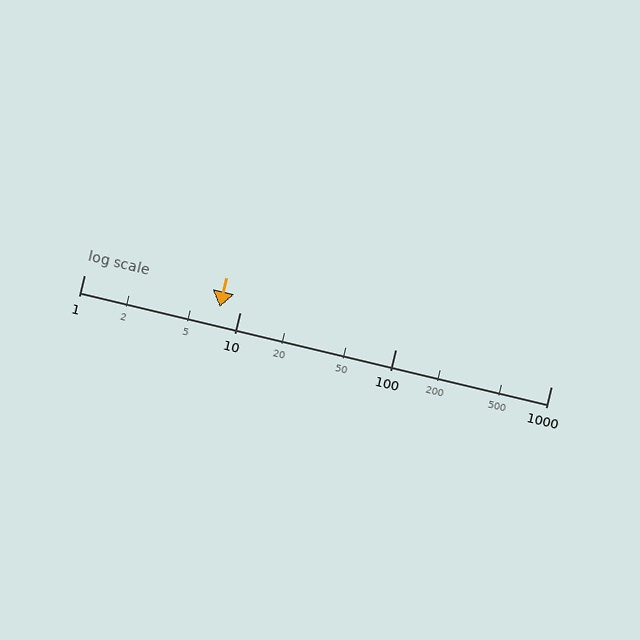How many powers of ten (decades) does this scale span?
The scale spans 3 decades, from 1 to 1000.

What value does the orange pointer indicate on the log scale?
The pointer indicates approximately 7.4.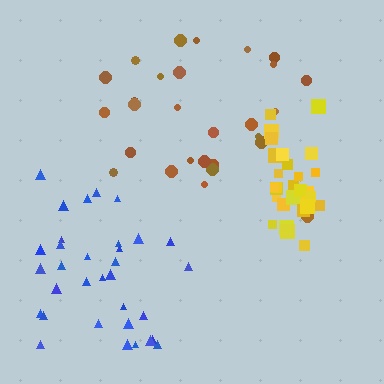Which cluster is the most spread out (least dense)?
Blue.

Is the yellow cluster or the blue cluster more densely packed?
Yellow.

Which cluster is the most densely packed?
Yellow.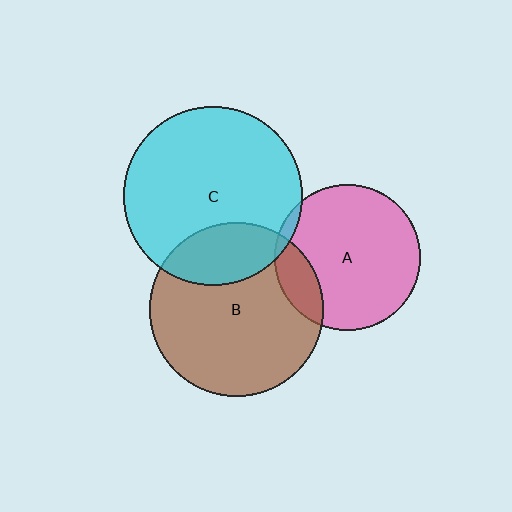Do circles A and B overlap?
Yes.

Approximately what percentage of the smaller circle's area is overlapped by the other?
Approximately 15%.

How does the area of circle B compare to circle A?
Approximately 1.4 times.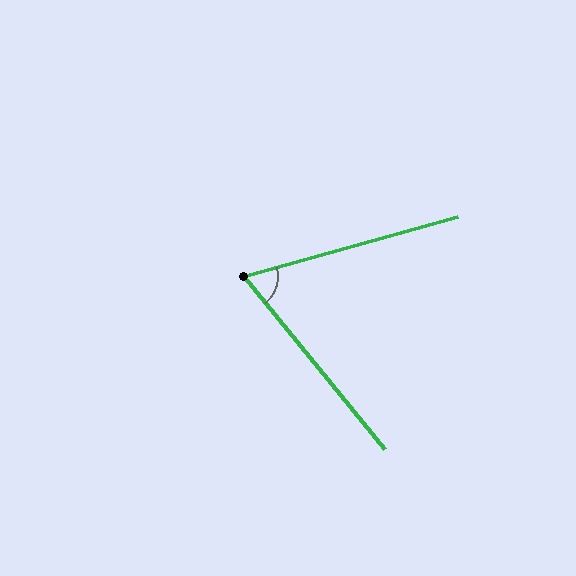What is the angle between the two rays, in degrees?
Approximately 66 degrees.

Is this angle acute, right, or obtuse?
It is acute.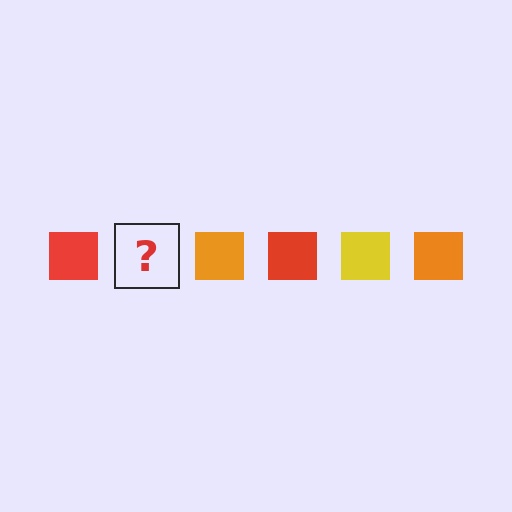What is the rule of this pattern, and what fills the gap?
The rule is that the pattern cycles through red, yellow, orange squares. The gap should be filled with a yellow square.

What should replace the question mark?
The question mark should be replaced with a yellow square.